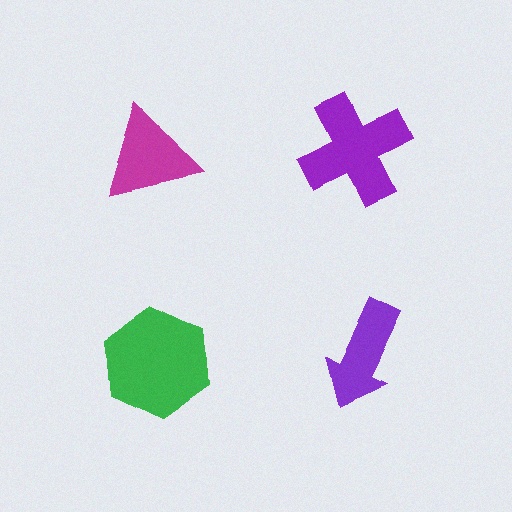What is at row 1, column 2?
A purple cross.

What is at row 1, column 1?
A magenta triangle.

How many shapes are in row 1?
2 shapes.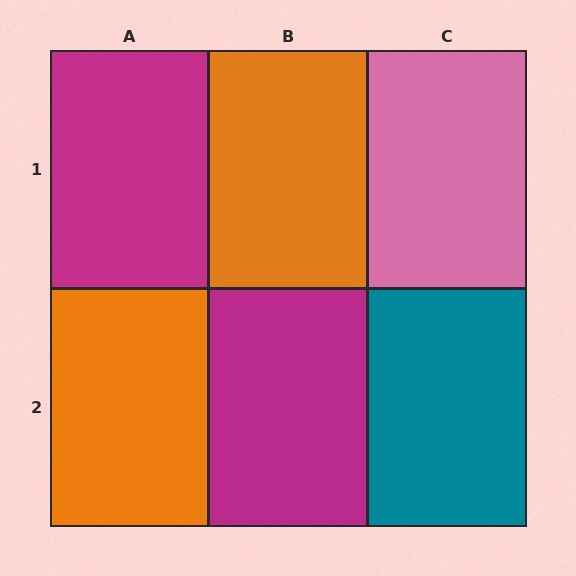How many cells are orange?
2 cells are orange.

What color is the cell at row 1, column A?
Magenta.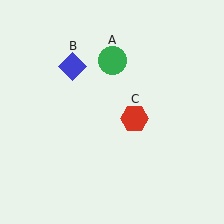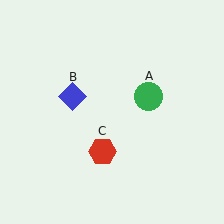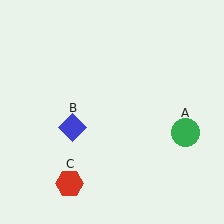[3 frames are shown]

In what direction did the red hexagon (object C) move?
The red hexagon (object C) moved down and to the left.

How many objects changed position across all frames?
3 objects changed position: green circle (object A), blue diamond (object B), red hexagon (object C).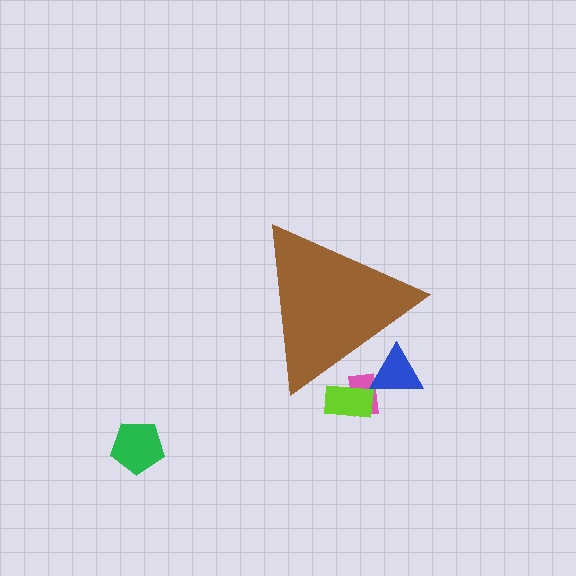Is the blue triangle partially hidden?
Yes, the blue triangle is partially hidden behind the brown triangle.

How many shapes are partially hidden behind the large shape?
3 shapes are partially hidden.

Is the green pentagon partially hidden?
No, the green pentagon is fully visible.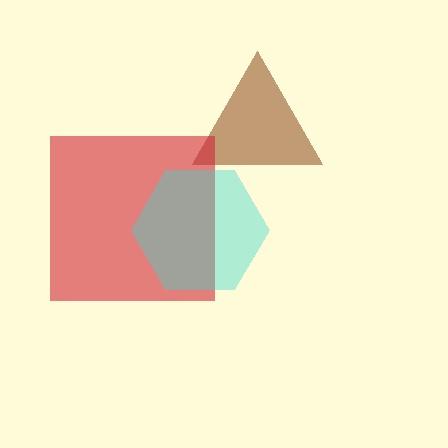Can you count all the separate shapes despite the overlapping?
Yes, there are 3 separate shapes.